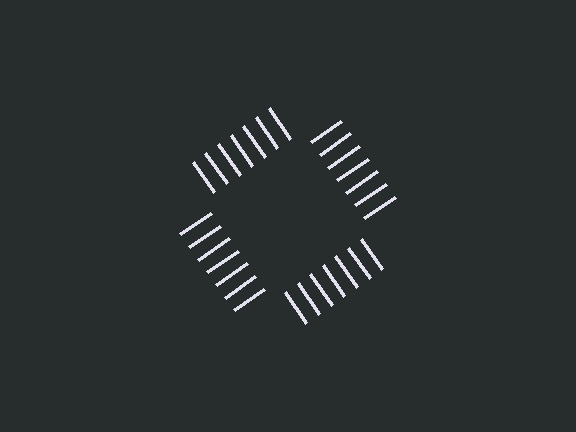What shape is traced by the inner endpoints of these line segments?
An illusory square — the line segments terminate on its edges but no continuous stroke is drawn.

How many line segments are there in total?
28 — 7 along each of the 4 edges.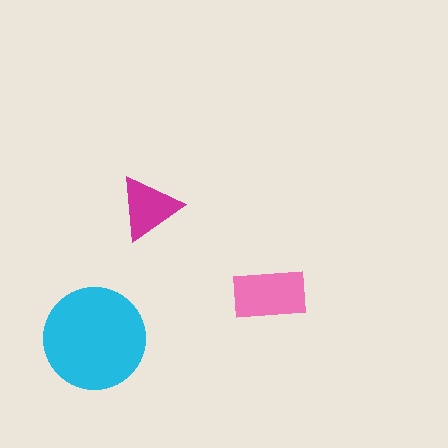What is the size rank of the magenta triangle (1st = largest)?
3rd.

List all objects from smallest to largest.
The magenta triangle, the pink rectangle, the cyan circle.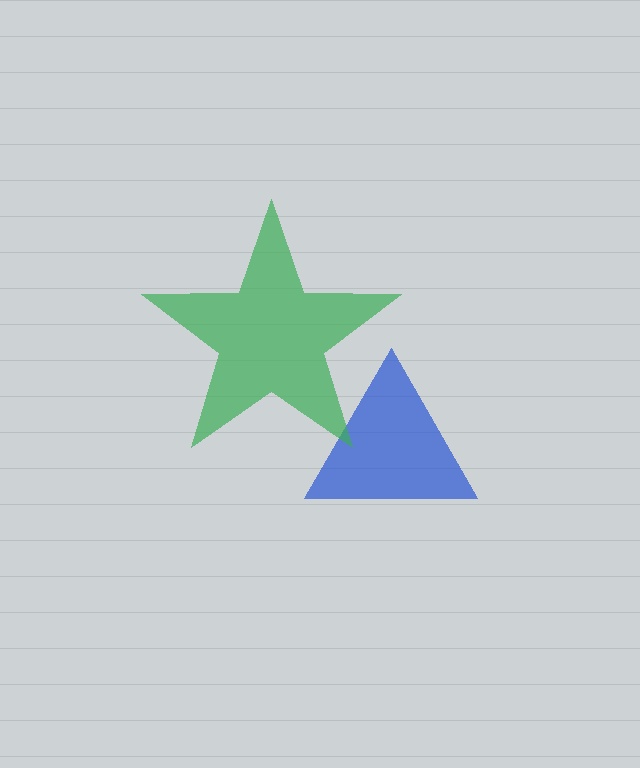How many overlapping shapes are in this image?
There are 2 overlapping shapes in the image.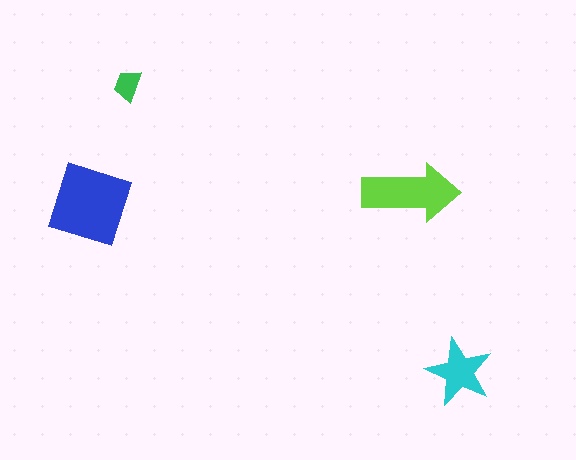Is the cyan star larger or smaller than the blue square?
Smaller.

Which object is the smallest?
The green trapezoid.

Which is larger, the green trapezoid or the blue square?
The blue square.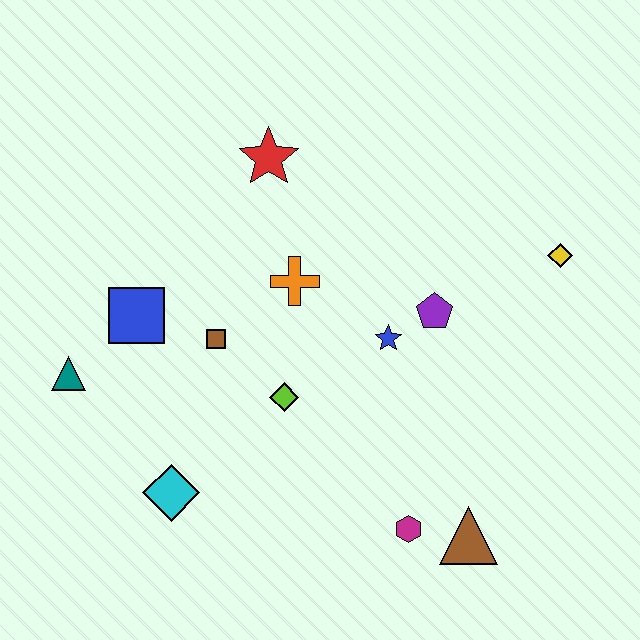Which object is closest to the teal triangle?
The blue square is closest to the teal triangle.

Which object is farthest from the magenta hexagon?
The red star is farthest from the magenta hexagon.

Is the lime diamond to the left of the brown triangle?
Yes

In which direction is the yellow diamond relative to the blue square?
The yellow diamond is to the right of the blue square.